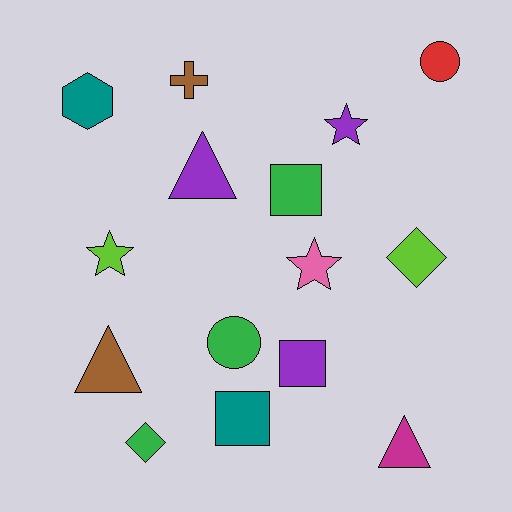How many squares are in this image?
There are 3 squares.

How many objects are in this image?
There are 15 objects.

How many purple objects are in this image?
There are 3 purple objects.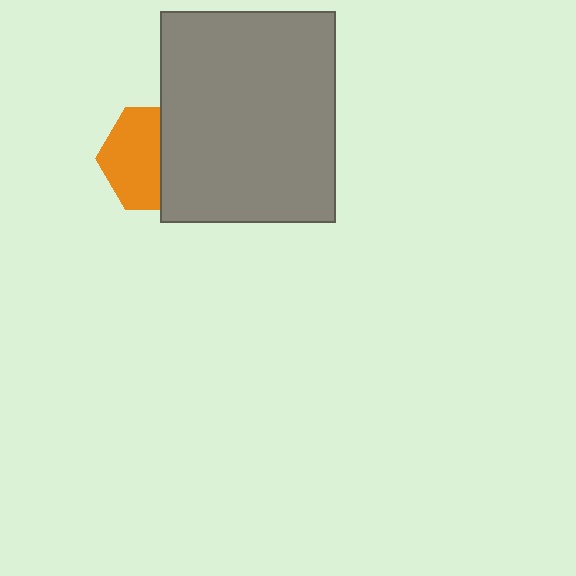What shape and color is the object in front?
The object in front is a gray rectangle.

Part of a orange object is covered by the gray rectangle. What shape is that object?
It is a hexagon.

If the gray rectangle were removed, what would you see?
You would see the complete orange hexagon.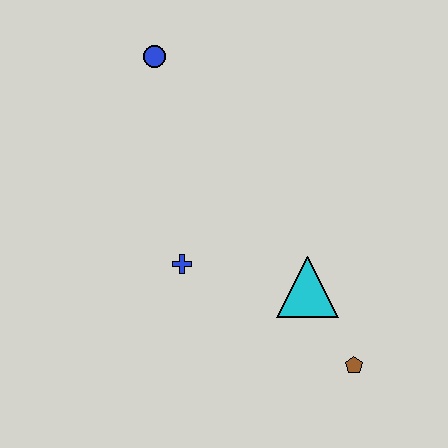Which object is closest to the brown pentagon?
The cyan triangle is closest to the brown pentagon.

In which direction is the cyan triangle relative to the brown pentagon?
The cyan triangle is above the brown pentagon.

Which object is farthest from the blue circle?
The brown pentagon is farthest from the blue circle.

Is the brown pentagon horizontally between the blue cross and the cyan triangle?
No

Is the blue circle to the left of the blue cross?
Yes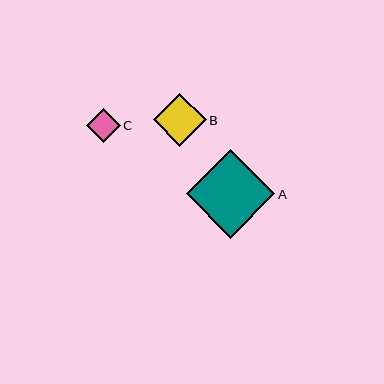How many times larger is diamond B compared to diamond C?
Diamond B is approximately 1.6 times the size of diamond C.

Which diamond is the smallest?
Diamond C is the smallest with a size of approximately 34 pixels.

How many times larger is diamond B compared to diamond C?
Diamond B is approximately 1.6 times the size of diamond C.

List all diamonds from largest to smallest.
From largest to smallest: A, B, C.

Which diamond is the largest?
Diamond A is the largest with a size of approximately 89 pixels.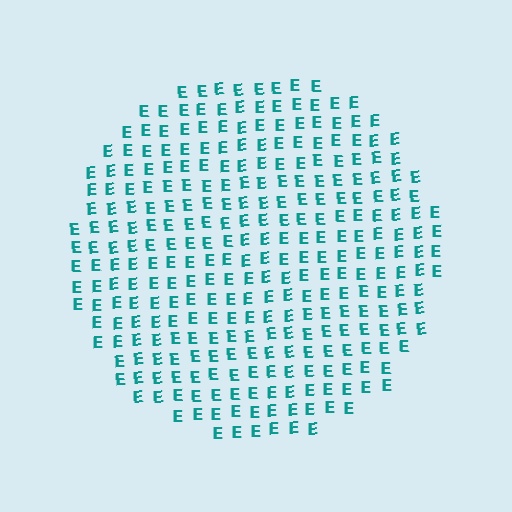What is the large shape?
The large shape is a circle.